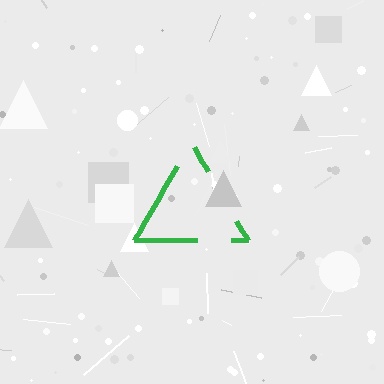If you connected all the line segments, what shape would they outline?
They would outline a triangle.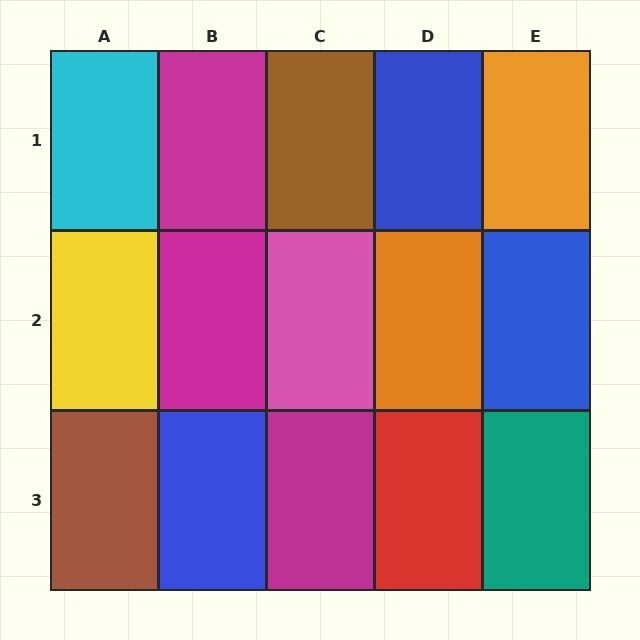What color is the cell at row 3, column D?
Red.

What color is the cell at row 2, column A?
Yellow.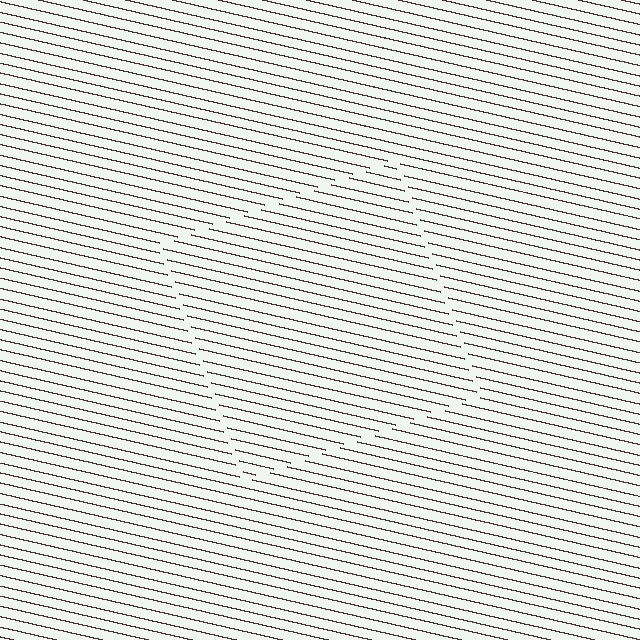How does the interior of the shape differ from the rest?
The interior of the shape contains the same grating, shifted by half a period — the contour is defined by the phase discontinuity where line-ends from the inner and outer gratings abut.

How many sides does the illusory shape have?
4 sides — the line-ends trace a square.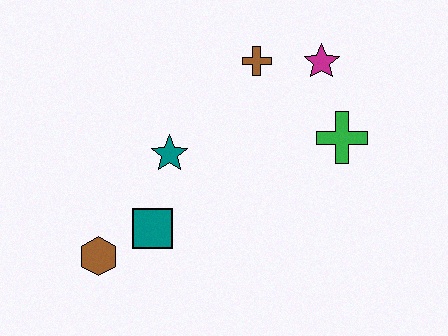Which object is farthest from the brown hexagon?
The magenta star is farthest from the brown hexagon.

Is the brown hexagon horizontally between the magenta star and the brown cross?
No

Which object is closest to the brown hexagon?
The teal square is closest to the brown hexagon.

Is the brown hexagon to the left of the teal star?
Yes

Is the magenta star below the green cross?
No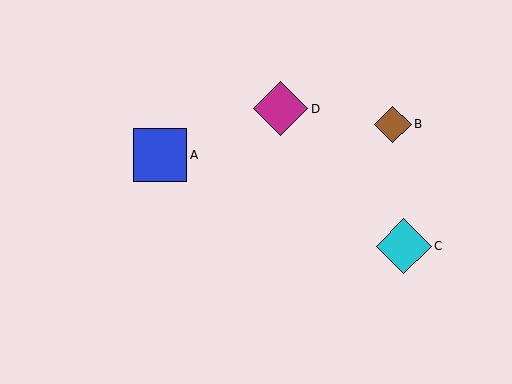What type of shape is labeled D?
Shape D is a magenta diamond.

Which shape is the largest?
The cyan diamond (labeled C) is the largest.